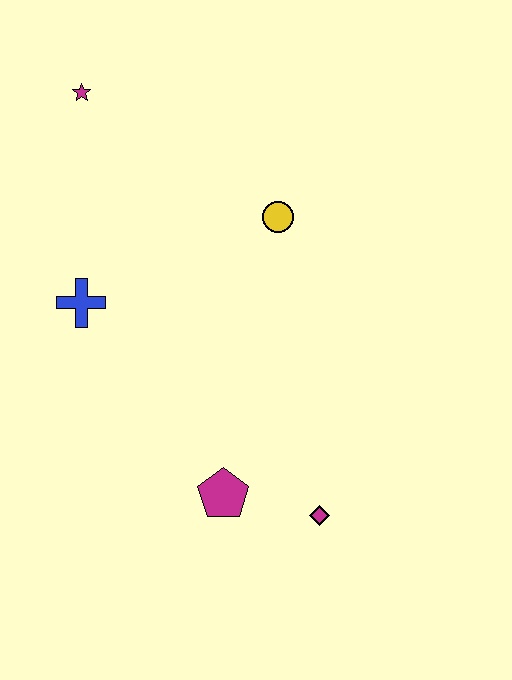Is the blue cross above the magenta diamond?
Yes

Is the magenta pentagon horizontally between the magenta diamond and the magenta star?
Yes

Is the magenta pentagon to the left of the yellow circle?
Yes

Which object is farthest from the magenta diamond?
The magenta star is farthest from the magenta diamond.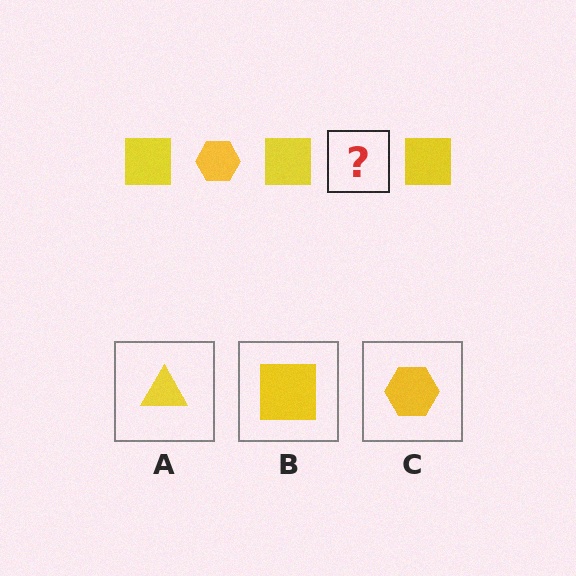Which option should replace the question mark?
Option C.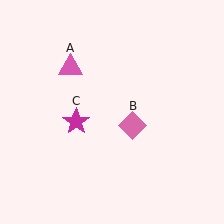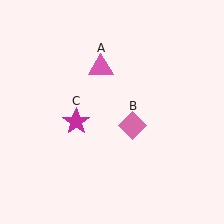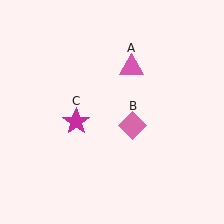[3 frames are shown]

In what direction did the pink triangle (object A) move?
The pink triangle (object A) moved right.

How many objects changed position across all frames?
1 object changed position: pink triangle (object A).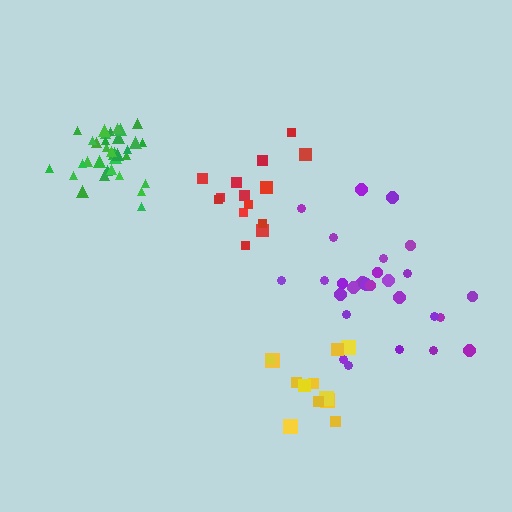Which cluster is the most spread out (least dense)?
Purple.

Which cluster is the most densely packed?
Green.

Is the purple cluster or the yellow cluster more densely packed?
Yellow.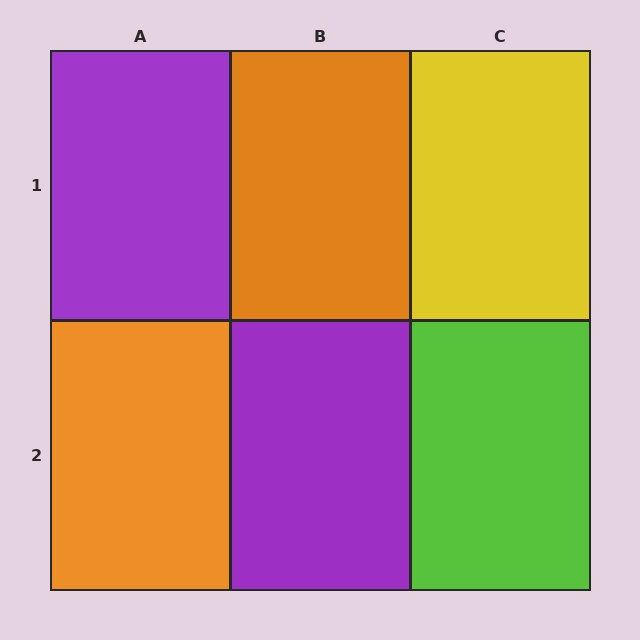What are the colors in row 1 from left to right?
Purple, orange, yellow.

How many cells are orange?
2 cells are orange.